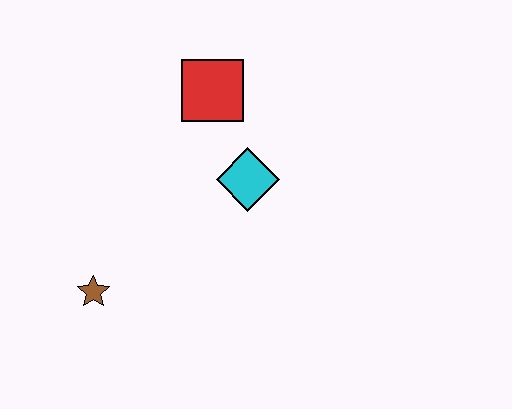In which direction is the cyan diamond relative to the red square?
The cyan diamond is below the red square.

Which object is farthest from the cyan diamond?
The brown star is farthest from the cyan diamond.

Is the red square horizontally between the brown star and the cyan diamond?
Yes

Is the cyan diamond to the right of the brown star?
Yes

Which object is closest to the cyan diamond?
The red square is closest to the cyan diamond.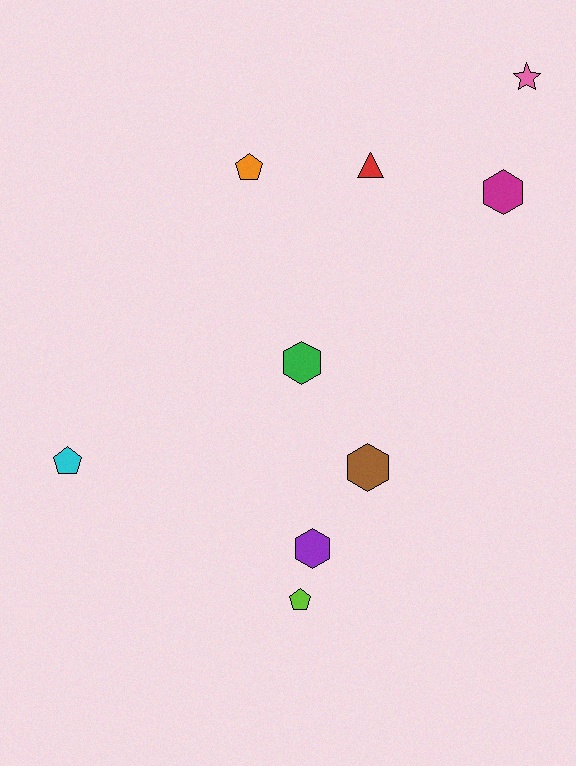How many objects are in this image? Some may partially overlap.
There are 9 objects.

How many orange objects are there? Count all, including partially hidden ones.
There is 1 orange object.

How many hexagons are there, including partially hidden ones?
There are 4 hexagons.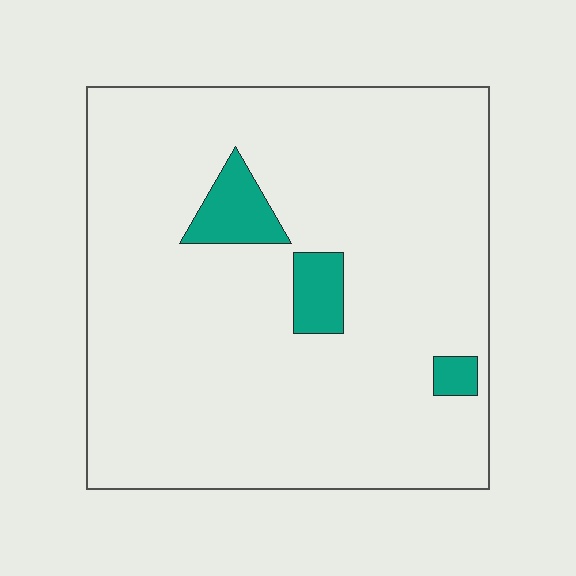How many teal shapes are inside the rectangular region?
3.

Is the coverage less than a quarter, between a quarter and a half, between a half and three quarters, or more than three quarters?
Less than a quarter.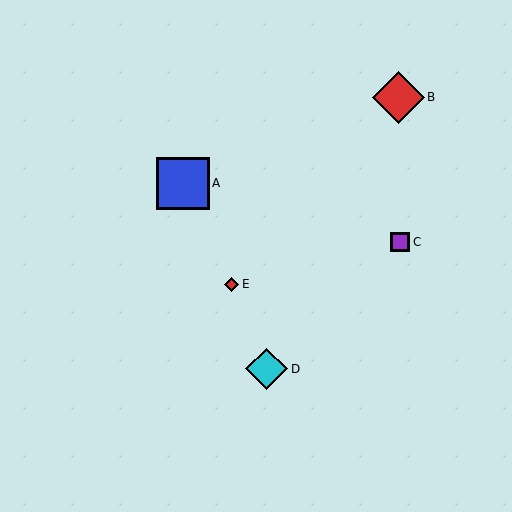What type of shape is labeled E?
Shape E is a red diamond.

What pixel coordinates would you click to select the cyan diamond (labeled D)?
Click at (267, 369) to select the cyan diamond D.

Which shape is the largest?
The blue square (labeled A) is the largest.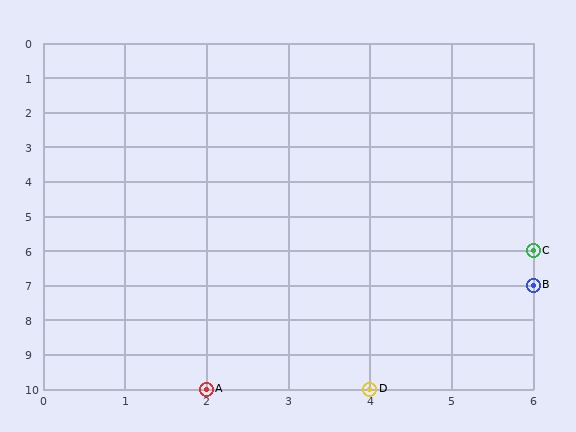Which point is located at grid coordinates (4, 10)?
Point D is at (4, 10).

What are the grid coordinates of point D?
Point D is at grid coordinates (4, 10).